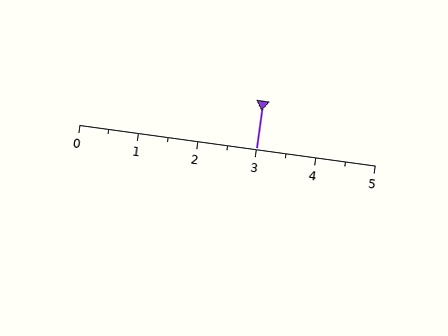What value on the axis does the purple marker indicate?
The marker indicates approximately 3.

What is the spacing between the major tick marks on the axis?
The major ticks are spaced 1 apart.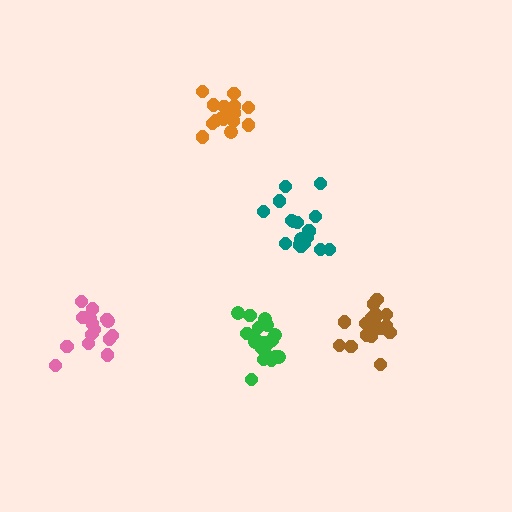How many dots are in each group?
Group 1: 17 dots, Group 2: 16 dots, Group 3: 18 dots, Group 4: 18 dots, Group 5: 20 dots (89 total).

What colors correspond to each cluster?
The clusters are colored: orange, pink, brown, teal, green.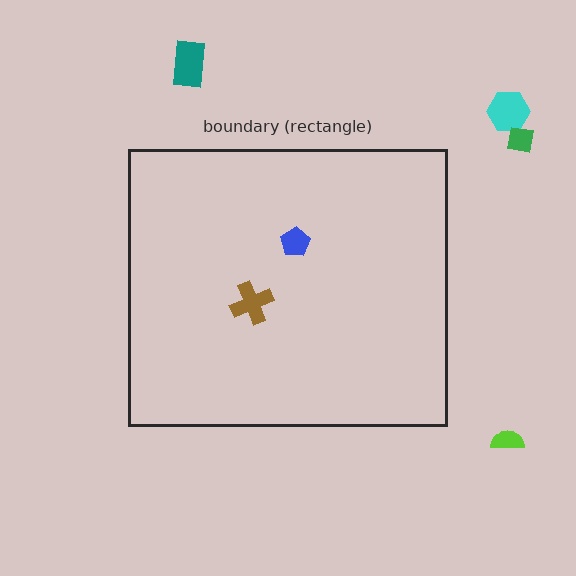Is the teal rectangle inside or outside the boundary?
Outside.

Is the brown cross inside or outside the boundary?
Inside.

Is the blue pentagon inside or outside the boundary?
Inside.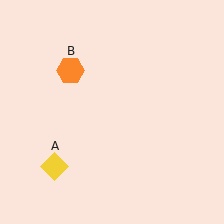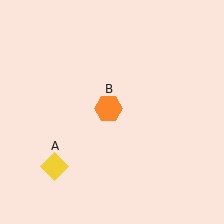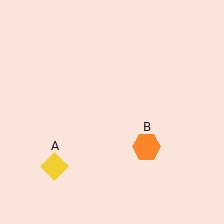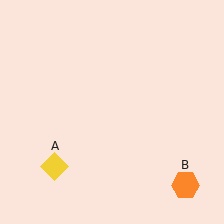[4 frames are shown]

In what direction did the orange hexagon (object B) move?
The orange hexagon (object B) moved down and to the right.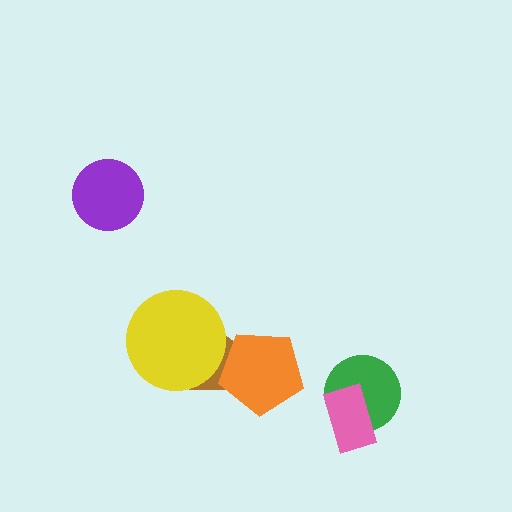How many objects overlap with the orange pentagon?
1 object overlaps with the orange pentagon.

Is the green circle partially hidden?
Yes, it is partially covered by another shape.